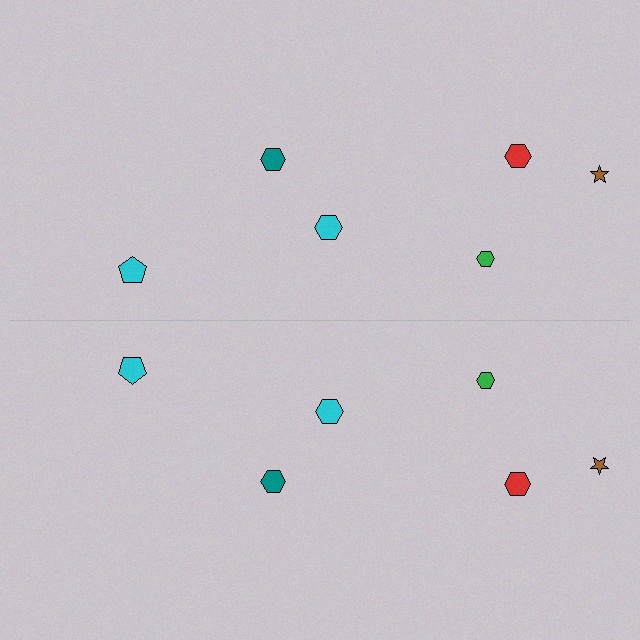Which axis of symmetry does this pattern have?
The pattern has a horizontal axis of symmetry running through the center of the image.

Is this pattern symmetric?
Yes, this pattern has bilateral (reflection) symmetry.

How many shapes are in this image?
There are 12 shapes in this image.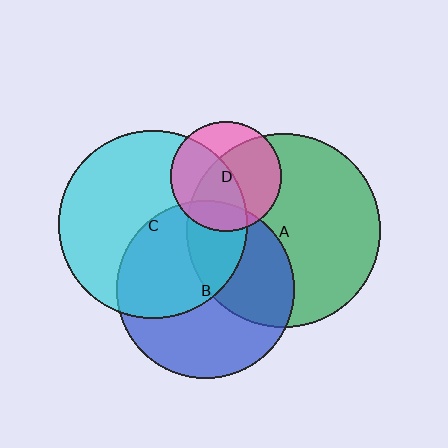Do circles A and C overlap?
Yes.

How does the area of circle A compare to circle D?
Approximately 3.1 times.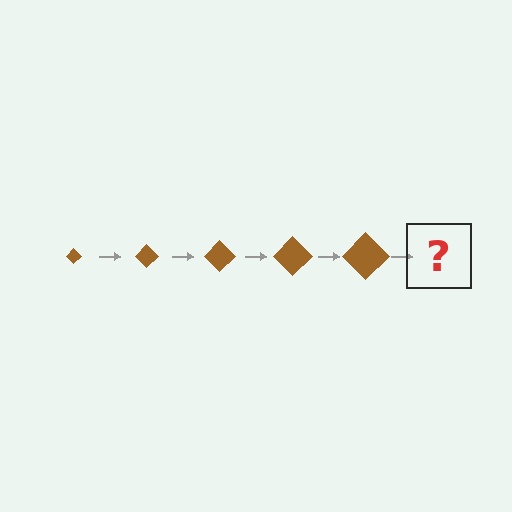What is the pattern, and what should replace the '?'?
The pattern is that the diamond gets progressively larger each step. The '?' should be a brown diamond, larger than the previous one.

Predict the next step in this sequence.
The next step is a brown diamond, larger than the previous one.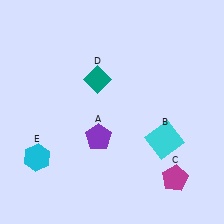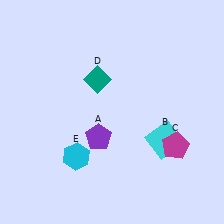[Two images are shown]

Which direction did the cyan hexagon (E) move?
The cyan hexagon (E) moved right.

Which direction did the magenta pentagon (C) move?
The magenta pentagon (C) moved up.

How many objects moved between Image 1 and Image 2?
2 objects moved between the two images.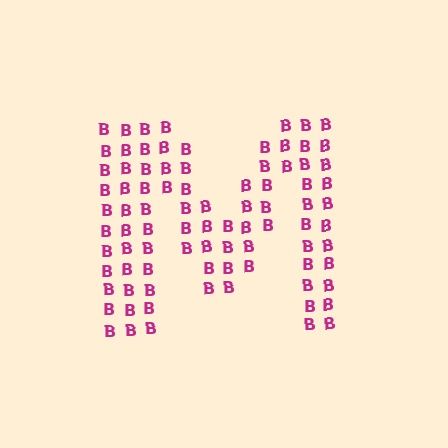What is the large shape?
The large shape is the letter M.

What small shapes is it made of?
It is made of small letter B's.